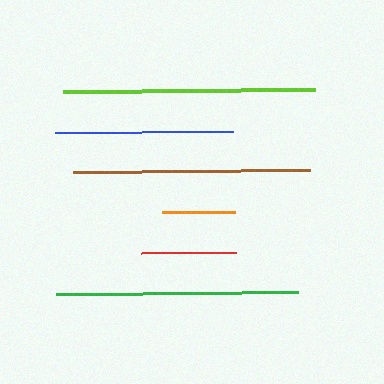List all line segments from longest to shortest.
From longest to shortest: lime, green, brown, blue, red, orange.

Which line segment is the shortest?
The orange line is the shortest at approximately 73 pixels.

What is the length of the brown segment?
The brown segment is approximately 237 pixels long.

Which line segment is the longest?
The lime line is the longest at approximately 253 pixels.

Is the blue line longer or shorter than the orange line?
The blue line is longer than the orange line.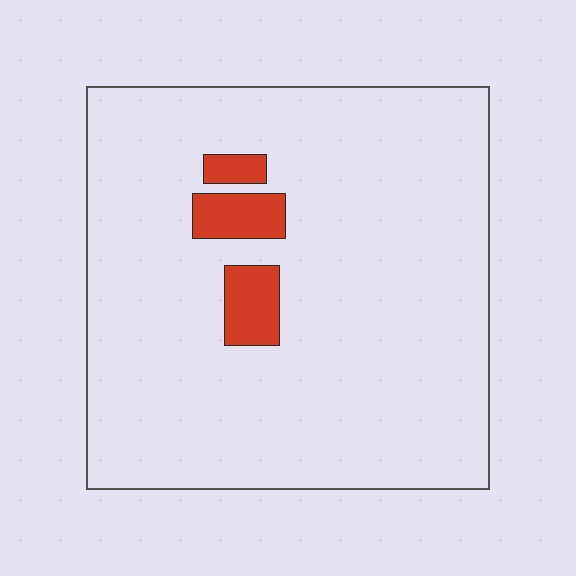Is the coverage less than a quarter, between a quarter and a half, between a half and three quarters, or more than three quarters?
Less than a quarter.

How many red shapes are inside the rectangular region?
3.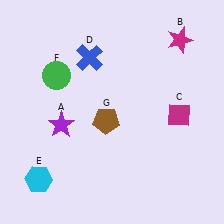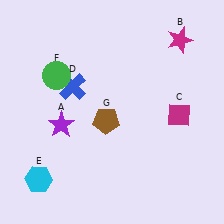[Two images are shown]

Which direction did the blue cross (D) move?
The blue cross (D) moved down.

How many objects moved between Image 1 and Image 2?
1 object moved between the two images.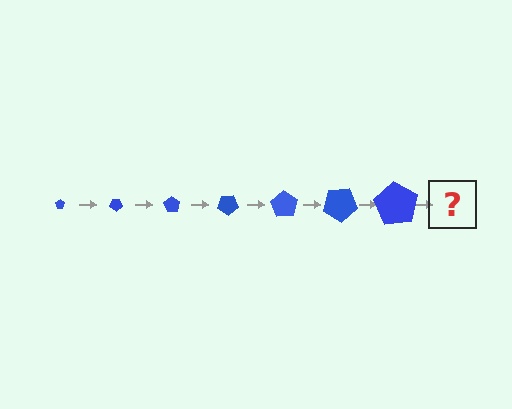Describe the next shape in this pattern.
It should be a pentagon, larger than the previous one and rotated 245 degrees from the start.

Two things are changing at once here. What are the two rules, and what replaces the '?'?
The two rules are that the pentagon grows larger each step and it rotates 35 degrees each step. The '?' should be a pentagon, larger than the previous one and rotated 245 degrees from the start.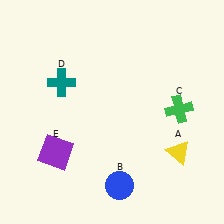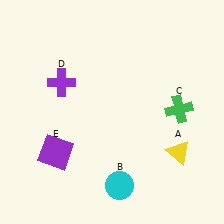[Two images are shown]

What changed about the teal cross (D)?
In Image 1, D is teal. In Image 2, it changed to purple.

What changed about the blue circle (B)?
In Image 1, B is blue. In Image 2, it changed to cyan.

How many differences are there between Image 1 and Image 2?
There are 2 differences between the two images.